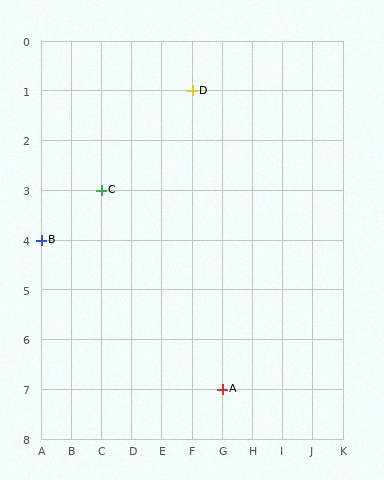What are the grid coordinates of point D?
Point D is at grid coordinates (F, 1).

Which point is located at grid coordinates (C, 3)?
Point C is at (C, 3).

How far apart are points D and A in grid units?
Points D and A are 1 column and 6 rows apart (about 6.1 grid units diagonally).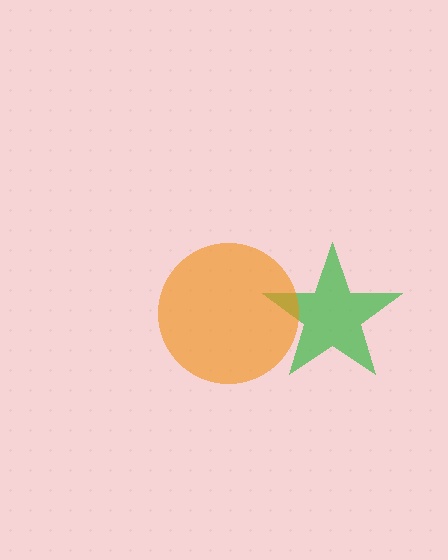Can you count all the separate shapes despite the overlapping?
Yes, there are 2 separate shapes.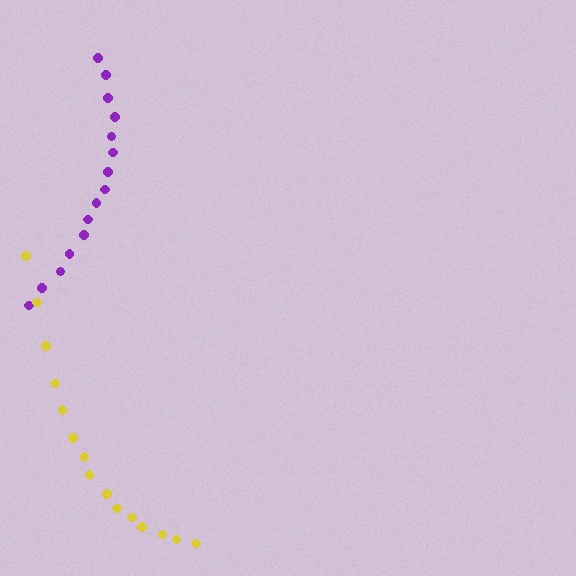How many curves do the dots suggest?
There are 2 distinct paths.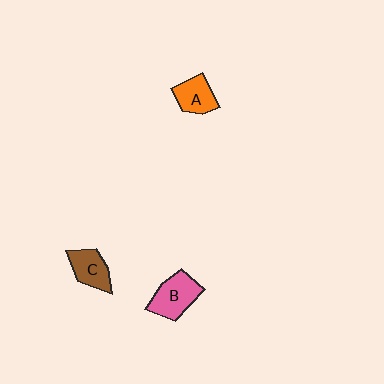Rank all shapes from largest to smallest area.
From largest to smallest: B (pink), C (brown), A (orange).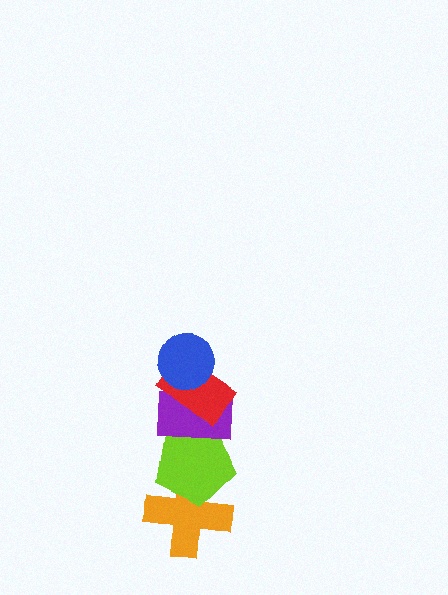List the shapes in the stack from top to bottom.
From top to bottom: the blue circle, the red rectangle, the purple rectangle, the lime pentagon, the orange cross.